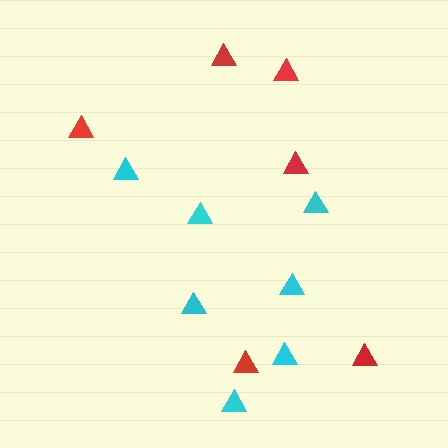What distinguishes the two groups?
There are 2 groups: one group of cyan triangles (7) and one group of red triangles (6).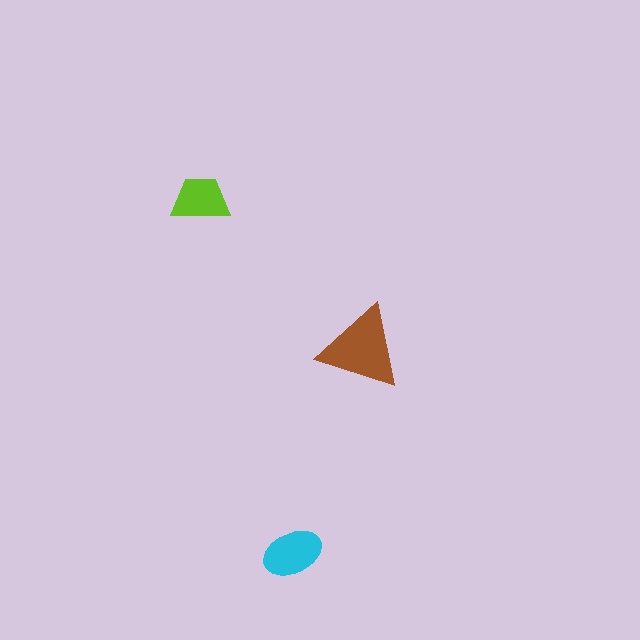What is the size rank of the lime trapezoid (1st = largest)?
3rd.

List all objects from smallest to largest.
The lime trapezoid, the cyan ellipse, the brown triangle.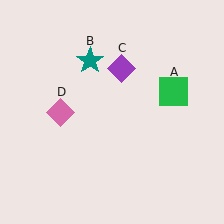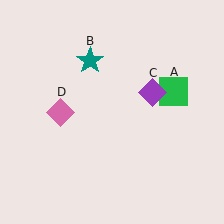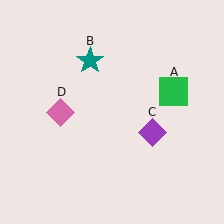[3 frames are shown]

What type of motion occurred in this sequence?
The purple diamond (object C) rotated clockwise around the center of the scene.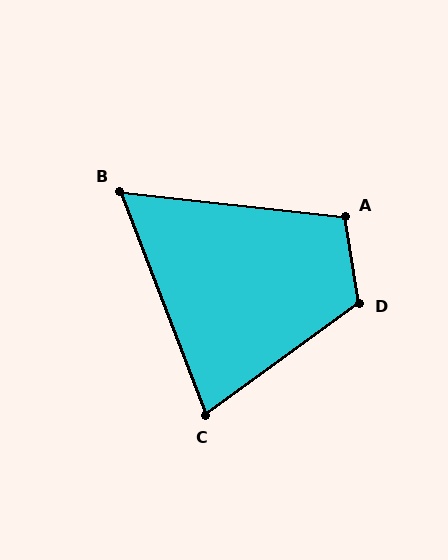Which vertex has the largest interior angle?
D, at approximately 117 degrees.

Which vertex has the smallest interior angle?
B, at approximately 63 degrees.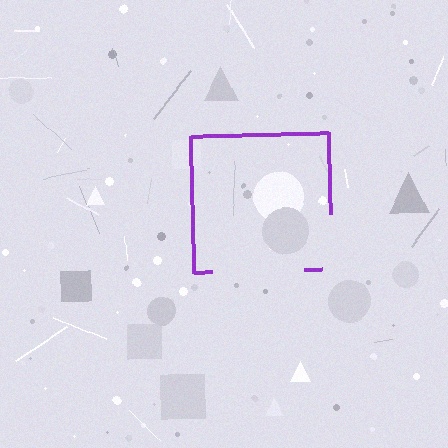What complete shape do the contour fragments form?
The contour fragments form a square.